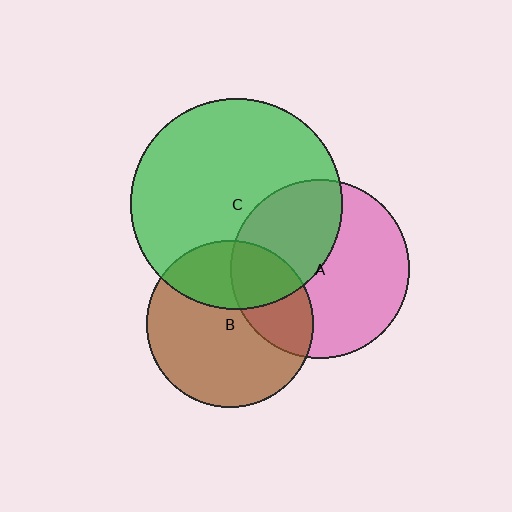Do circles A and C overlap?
Yes.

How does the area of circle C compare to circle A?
Approximately 1.4 times.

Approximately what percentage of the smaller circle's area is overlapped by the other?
Approximately 40%.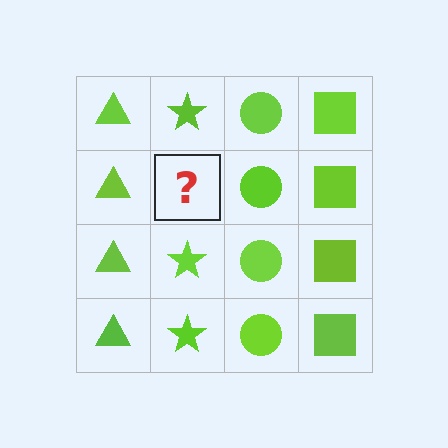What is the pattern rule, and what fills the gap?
The rule is that each column has a consistent shape. The gap should be filled with a lime star.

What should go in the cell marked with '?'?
The missing cell should contain a lime star.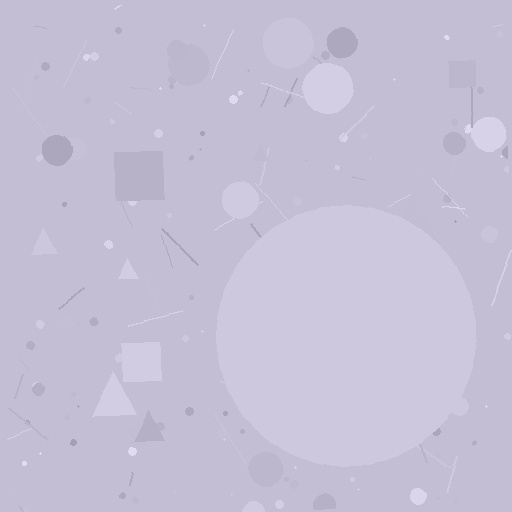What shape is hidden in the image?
A circle is hidden in the image.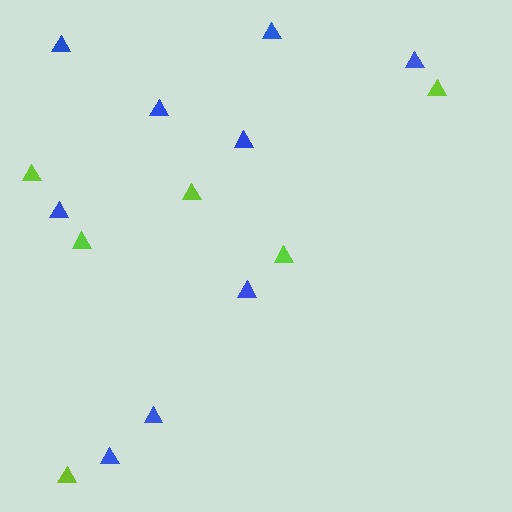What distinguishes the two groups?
There are 2 groups: one group of blue triangles (9) and one group of lime triangles (6).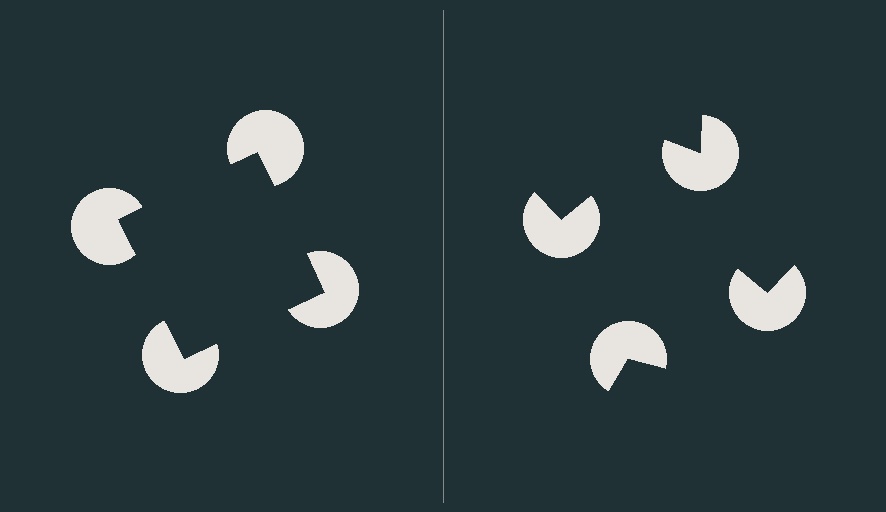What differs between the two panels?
The pac-man discs are positioned identically on both sides; only the wedge orientations differ. On the left they align to a square; on the right they are misaligned.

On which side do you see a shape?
An illusory square appears on the left side. On the right side the wedge cuts are rotated, so no coherent shape forms.